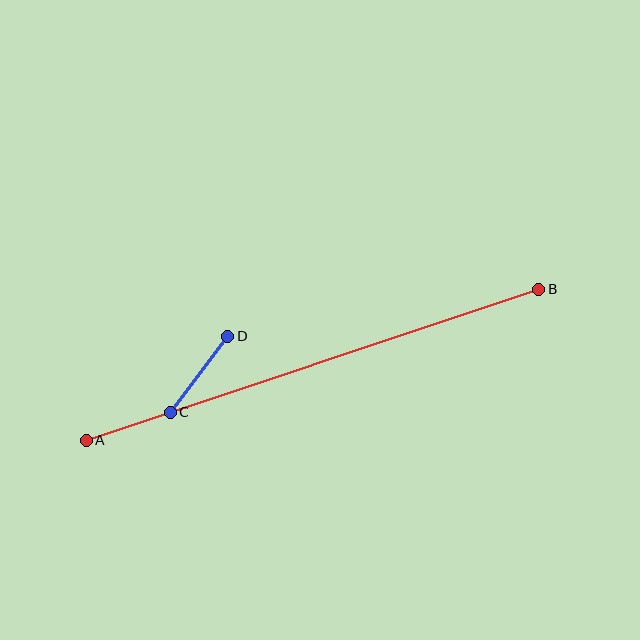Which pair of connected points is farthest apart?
Points A and B are farthest apart.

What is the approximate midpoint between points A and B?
The midpoint is at approximately (312, 365) pixels.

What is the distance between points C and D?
The distance is approximately 95 pixels.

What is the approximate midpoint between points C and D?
The midpoint is at approximately (199, 374) pixels.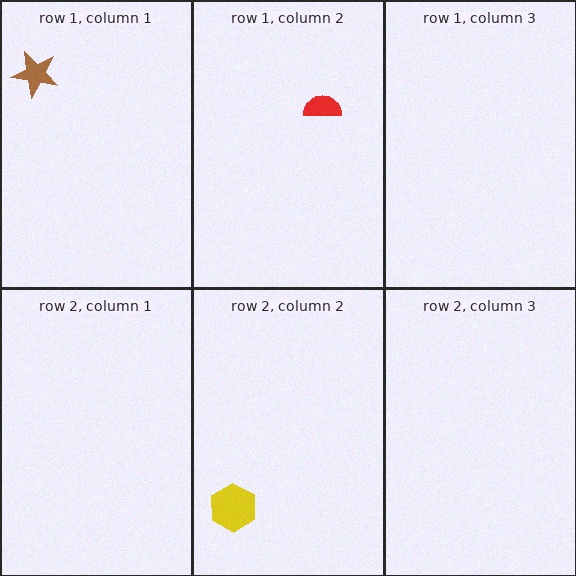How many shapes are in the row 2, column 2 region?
1.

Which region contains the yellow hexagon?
The row 2, column 2 region.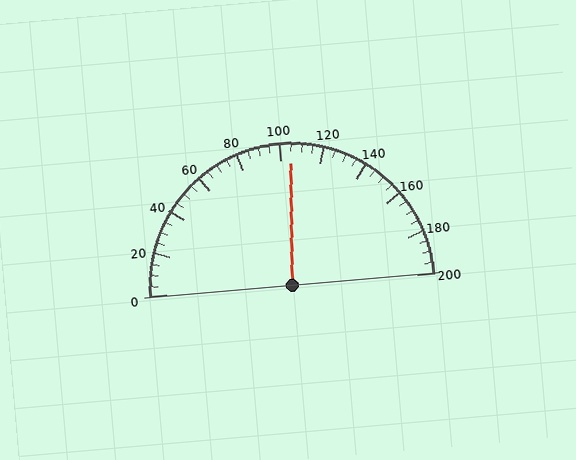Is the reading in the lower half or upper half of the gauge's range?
The reading is in the upper half of the range (0 to 200).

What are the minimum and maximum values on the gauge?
The gauge ranges from 0 to 200.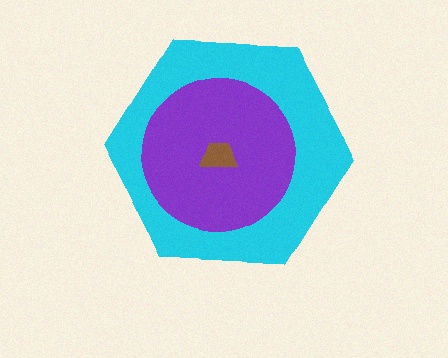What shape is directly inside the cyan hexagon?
The purple circle.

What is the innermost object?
The brown trapezoid.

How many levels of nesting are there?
3.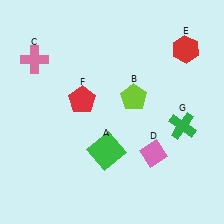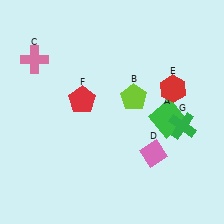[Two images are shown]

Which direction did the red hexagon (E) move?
The red hexagon (E) moved down.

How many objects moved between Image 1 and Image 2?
2 objects moved between the two images.